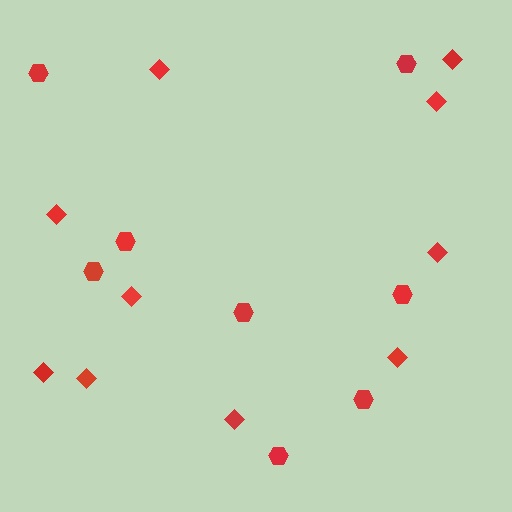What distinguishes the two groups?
There are 2 groups: one group of hexagons (8) and one group of diamonds (10).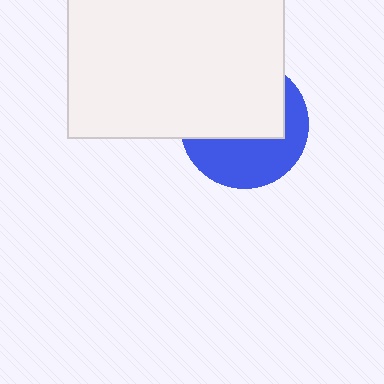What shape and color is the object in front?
The object in front is a white rectangle.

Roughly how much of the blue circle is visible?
A small part of it is visible (roughly 44%).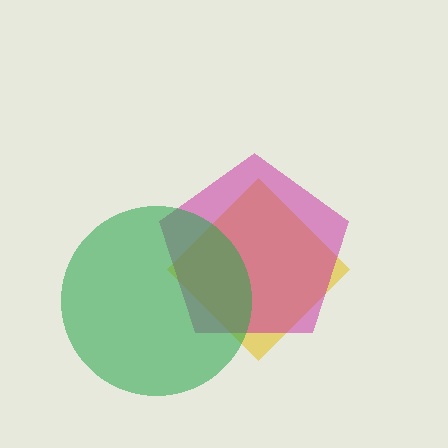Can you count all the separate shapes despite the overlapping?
Yes, there are 3 separate shapes.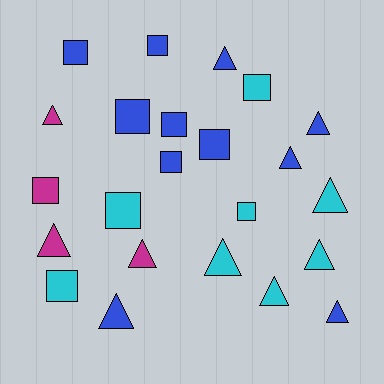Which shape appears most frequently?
Triangle, with 12 objects.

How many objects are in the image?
There are 23 objects.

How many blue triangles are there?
There are 5 blue triangles.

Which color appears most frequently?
Blue, with 11 objects.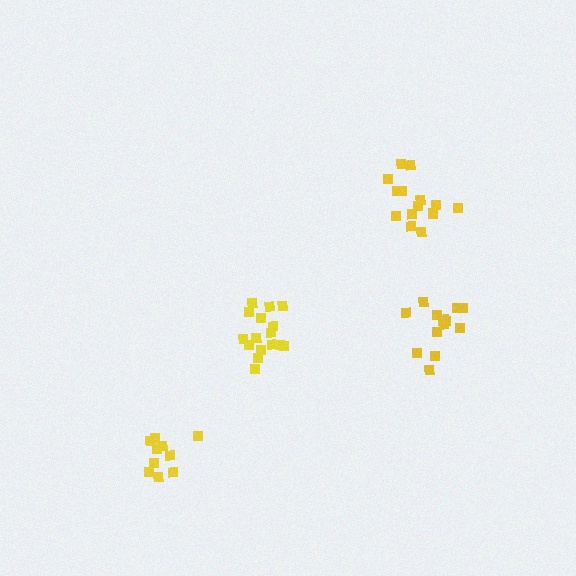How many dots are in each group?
Group 1: 13 dots, Group 2: 16 dots, Group 3: 10 dots, Group 4: 14 dots (53 total).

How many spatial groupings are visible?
There are 4 spatial groupings.